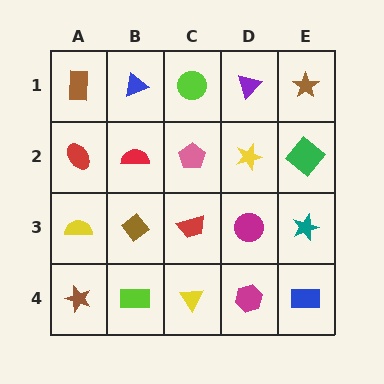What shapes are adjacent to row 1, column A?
A red ellipse (row 2, column A), a blue triangle (row 1, column B).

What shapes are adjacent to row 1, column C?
A pink pentagon (row 2, column C), a blue triangle (row 1, column B), a purple triangle (row 1, column D).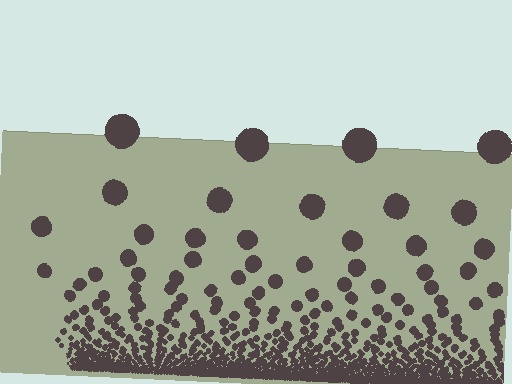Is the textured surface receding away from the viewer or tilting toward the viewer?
The surface appears to tilt toward the viewer. Texture elements get larger and sparser toward the top.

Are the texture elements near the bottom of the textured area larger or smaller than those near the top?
Smaller. The gradient is inverted — elements near the bottom are smaller and denser.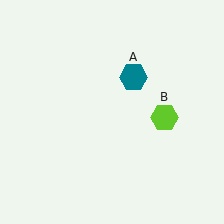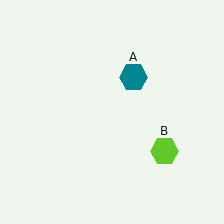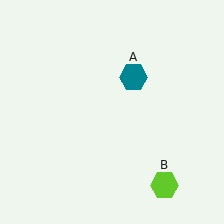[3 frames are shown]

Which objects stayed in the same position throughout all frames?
Teal hexagon (object A) remained stationary.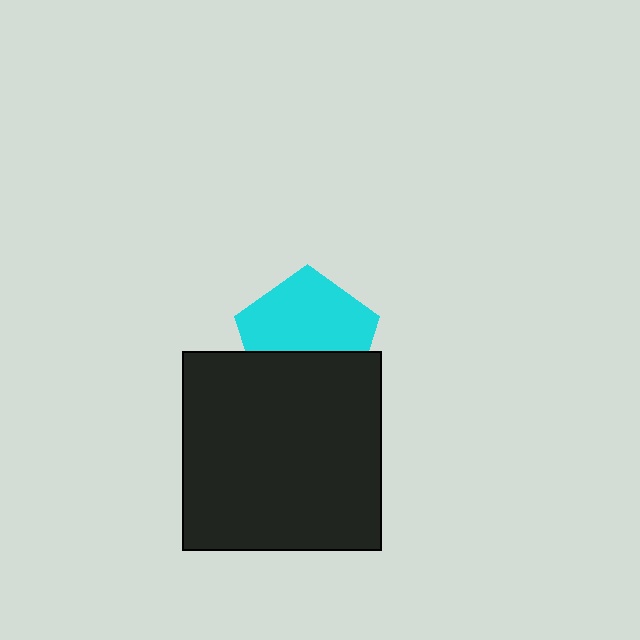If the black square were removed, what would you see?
You would see the complete cyan pentagon.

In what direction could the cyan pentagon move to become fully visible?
The cyan pentagon could move up. That would shift it out from behind the black square entirely.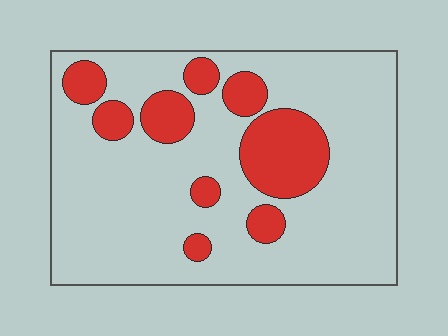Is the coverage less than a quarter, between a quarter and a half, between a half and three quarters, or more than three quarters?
Less than a quarter.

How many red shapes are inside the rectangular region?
9.